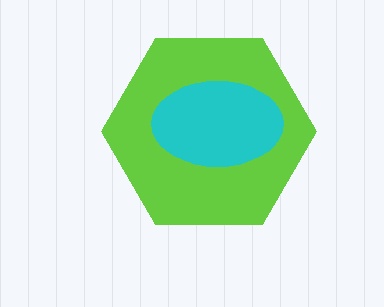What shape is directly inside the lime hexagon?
The cyan ellipse.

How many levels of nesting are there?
2.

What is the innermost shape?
The cyan ellipse.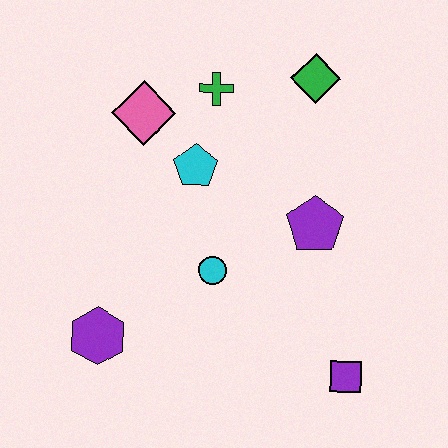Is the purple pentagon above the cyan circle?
Yes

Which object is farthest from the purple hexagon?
The green diamond is farthest from the purple hexagon.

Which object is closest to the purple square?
The purple pentagon is closest to the purple square.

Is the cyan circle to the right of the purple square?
No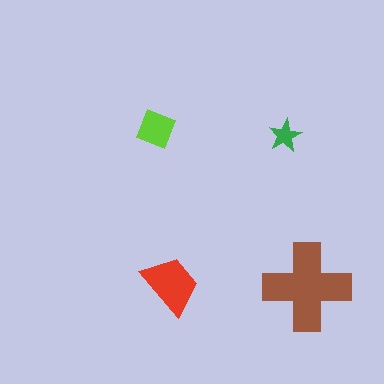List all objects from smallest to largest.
The green star, the lime square, the red trapezoid, the brown cross.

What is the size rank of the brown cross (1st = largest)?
1st.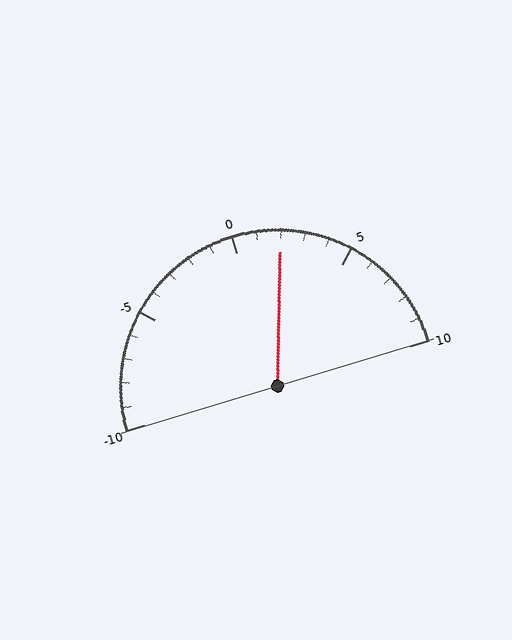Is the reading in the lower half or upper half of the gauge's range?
The reading is in the upper half of the range (-10 to 10).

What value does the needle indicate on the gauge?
The needle indicates approximately 2.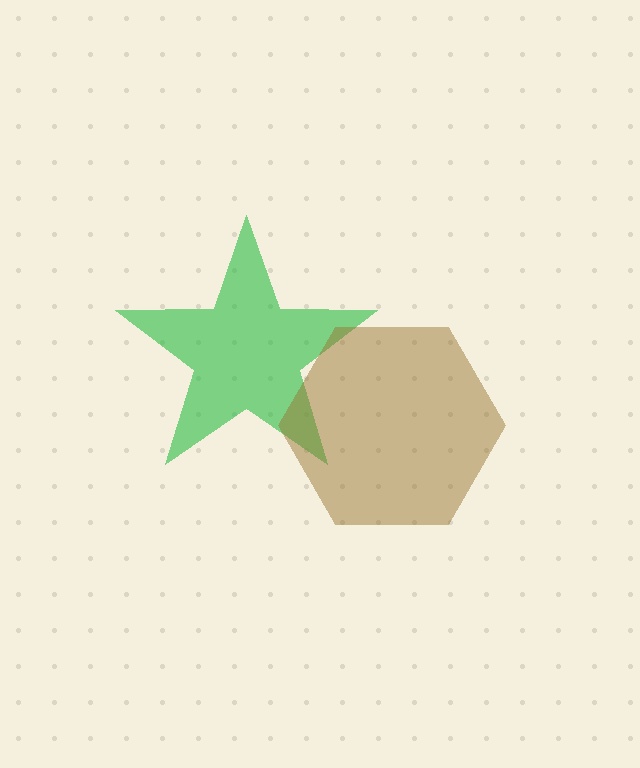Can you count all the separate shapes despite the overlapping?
Yes, there are 2 separate shapes.